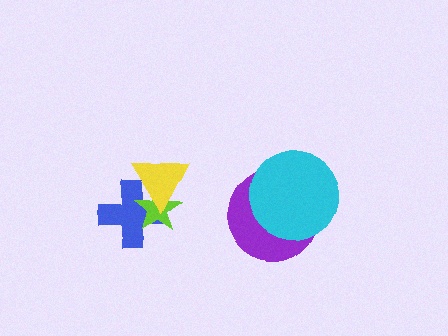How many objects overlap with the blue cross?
2 objects overlap with the blue cross.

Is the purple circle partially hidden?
Yes, it is partially covered by another shape.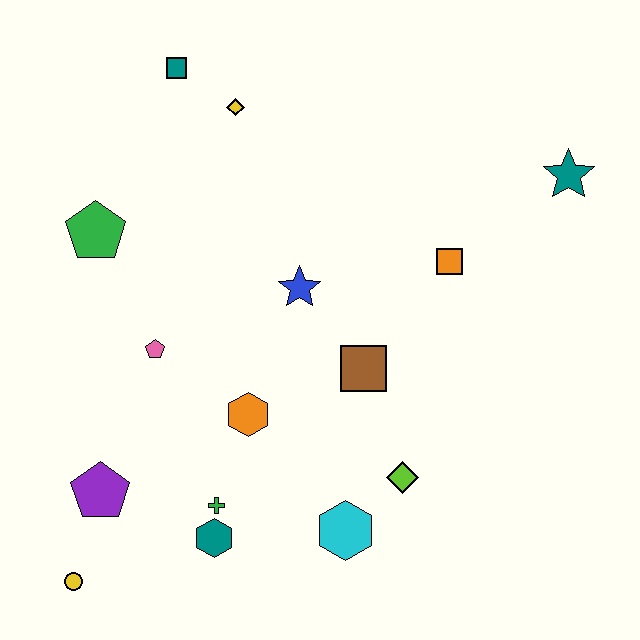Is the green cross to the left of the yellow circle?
No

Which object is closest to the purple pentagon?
The yellow circle is closest to the purple pentagon.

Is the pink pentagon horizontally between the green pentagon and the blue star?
Yes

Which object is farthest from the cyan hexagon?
The teal square is farthest from the cyan hexagon.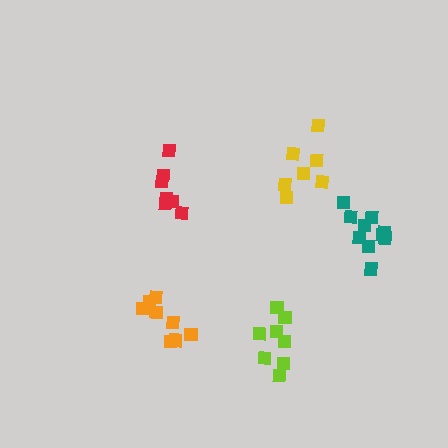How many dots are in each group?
Group 1: 8 dots, Group 2: 7 dots, Group 3: 7 dots, Group 4: 8 dots, Group 5: 10 dots (40 total).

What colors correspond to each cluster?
The clusters are colored: lime, yellow, red, orange, teal.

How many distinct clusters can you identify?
There are 5 distinct clusters.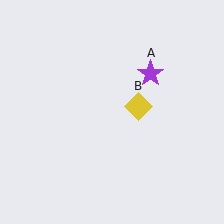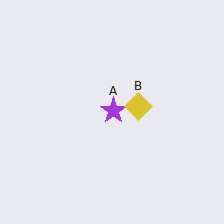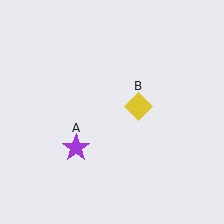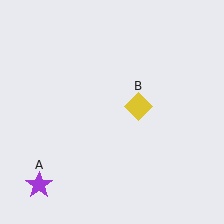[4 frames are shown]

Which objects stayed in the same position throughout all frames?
Yellow diamond (object B) remained stationary.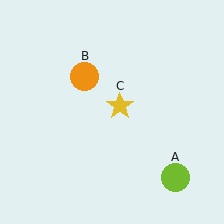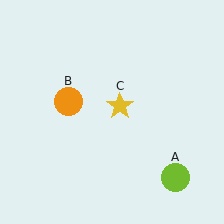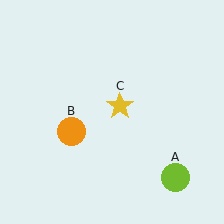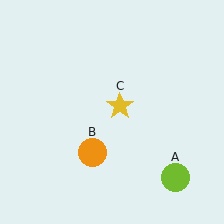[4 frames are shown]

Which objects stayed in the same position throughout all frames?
Lime circle (object A) and yellow star (object C) remained stationary.